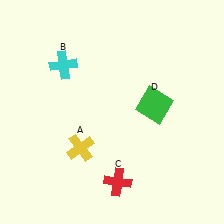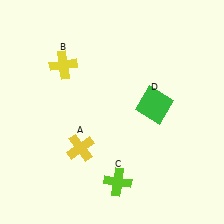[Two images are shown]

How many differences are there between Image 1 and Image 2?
There are 2 differences between the two images.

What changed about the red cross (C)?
In Image 1, C is red. In Image 2, it changed to lime.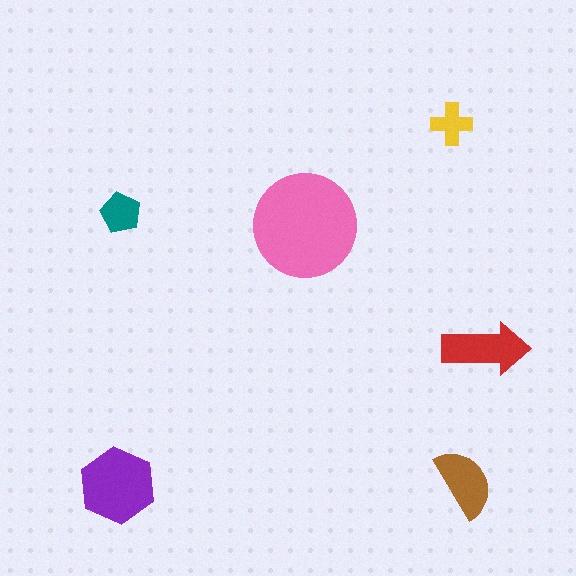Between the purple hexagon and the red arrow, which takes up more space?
The purple hexagon.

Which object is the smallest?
The yellow cross.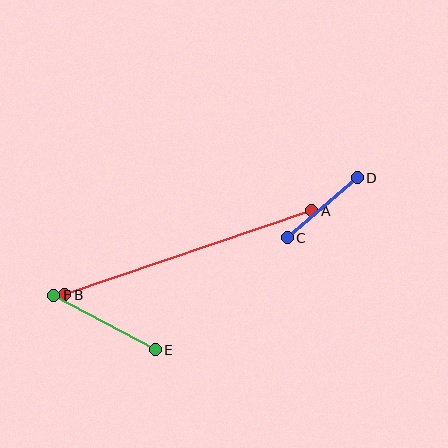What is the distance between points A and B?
The distance is approximately 261 pixels.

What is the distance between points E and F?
The distance is approximately 115 pixels.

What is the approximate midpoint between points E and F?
The midpoint is at approximately (105, 322) pixels.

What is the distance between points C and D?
The distance is approximately 92 pixels.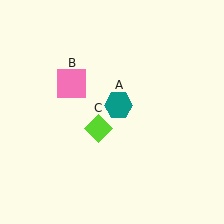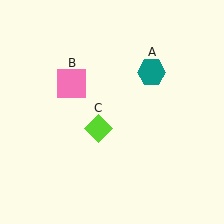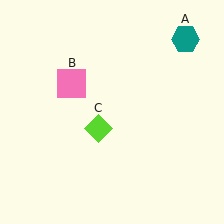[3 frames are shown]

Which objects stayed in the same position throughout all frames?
Pink square (object B) and lime diamond (object C) remained stationary.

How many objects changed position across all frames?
1 object changed position: teal hexagon (object A).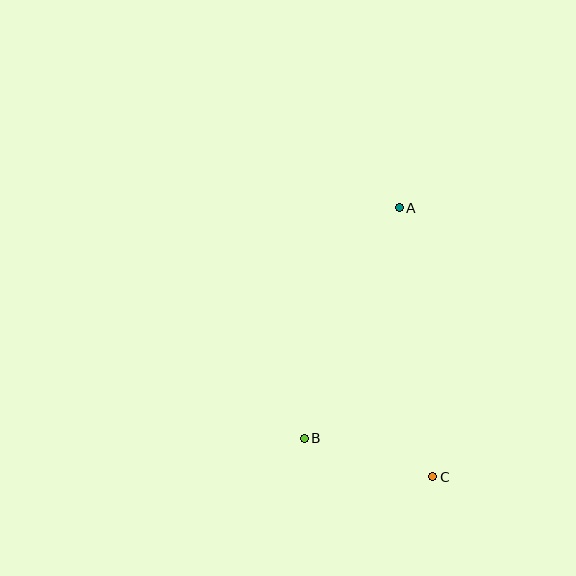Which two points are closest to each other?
Points B and C are closest to each other.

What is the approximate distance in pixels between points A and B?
The distance between A and B is approximately 249 pixels.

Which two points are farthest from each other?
Points A and C are farthest from each other.